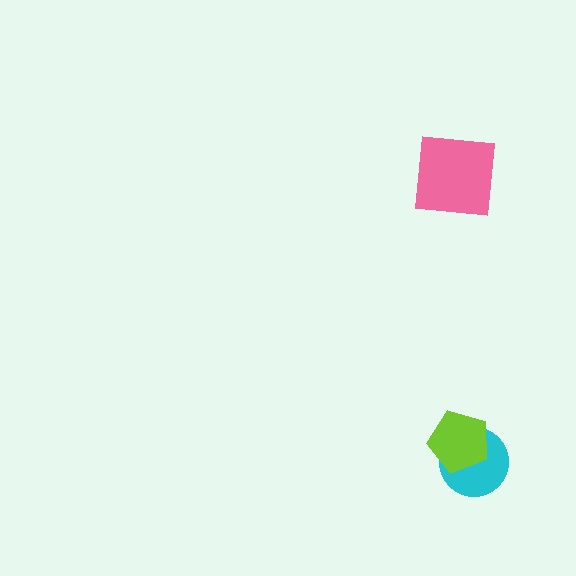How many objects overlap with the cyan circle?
1 object overlaps with the cyan circle.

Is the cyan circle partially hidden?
Yes, it is partially covered by another shape.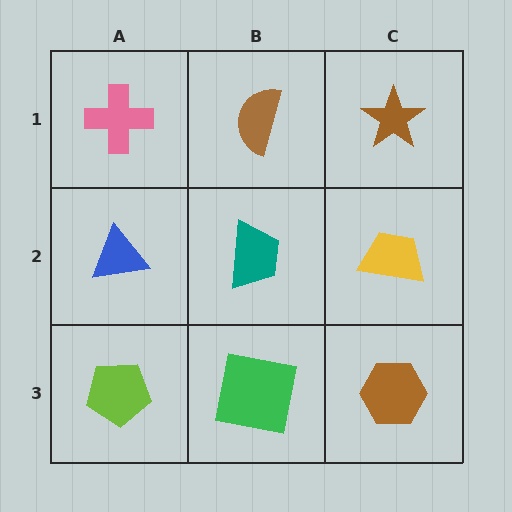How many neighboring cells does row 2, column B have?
4.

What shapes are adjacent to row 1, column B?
A teal trapezoid (row 2, column B), a pink cross (row 1, column A), a brown star (row 1, column C).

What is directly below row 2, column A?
A lime pentagon.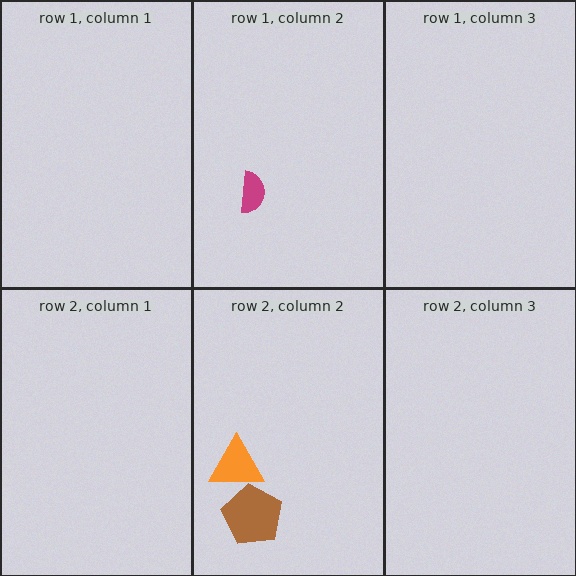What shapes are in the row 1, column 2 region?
The magenta semicircle.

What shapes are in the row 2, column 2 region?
The orange triangle, the brown pentagon.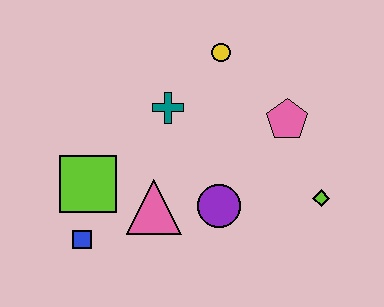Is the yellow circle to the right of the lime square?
Yes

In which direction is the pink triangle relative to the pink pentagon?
The pink triangle is to the left of the pink pentagon.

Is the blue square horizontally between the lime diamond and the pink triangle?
No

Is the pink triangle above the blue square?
Yes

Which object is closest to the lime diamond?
The pink pentagon is closest to the lime diamond.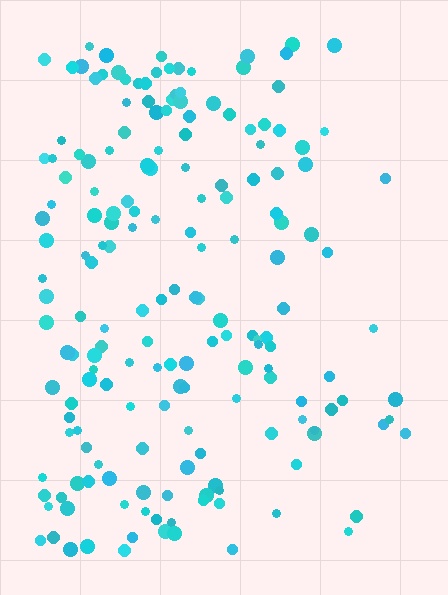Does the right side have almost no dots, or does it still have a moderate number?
Still a moderate number, just noticeably fewer than the left.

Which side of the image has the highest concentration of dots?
The left.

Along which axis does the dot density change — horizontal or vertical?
Horizontal.